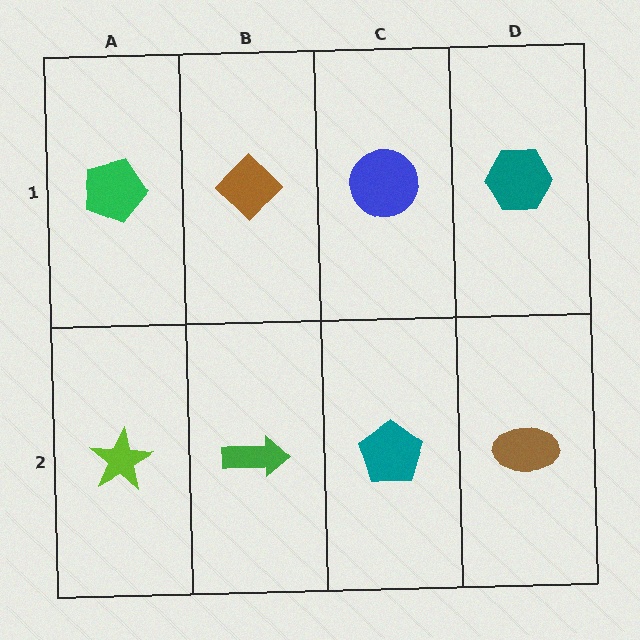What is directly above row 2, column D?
A teal hexagon.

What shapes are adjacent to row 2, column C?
A blue circle (row 1, column C), a green arrow (row 2, column B), a brown ellipse (row 2, column D).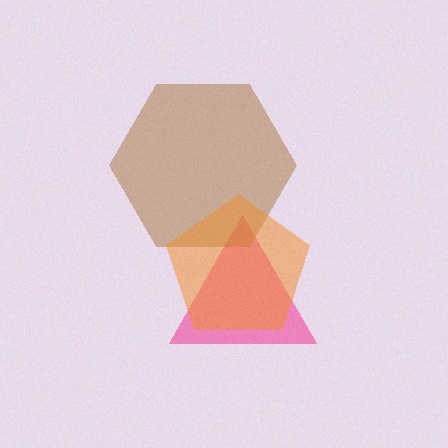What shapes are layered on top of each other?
The layered shapes are: a pink triangle, a brown hexagon, an orange pentagon.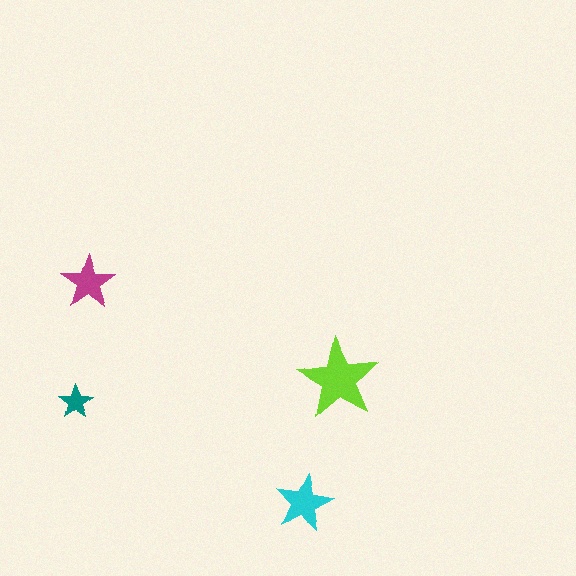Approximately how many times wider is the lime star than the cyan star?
About 1.5 times wider.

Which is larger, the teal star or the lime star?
The lime one.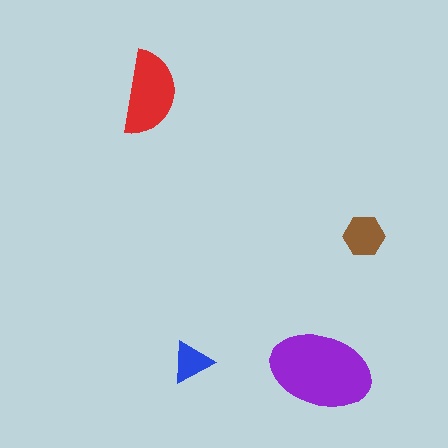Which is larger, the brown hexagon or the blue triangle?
The brown hexagon.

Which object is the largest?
The purple ellipse.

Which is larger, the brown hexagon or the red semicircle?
The red semicircle.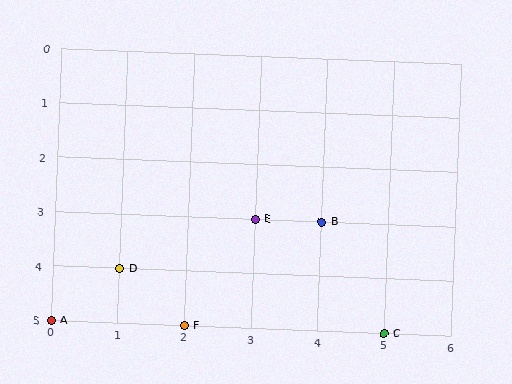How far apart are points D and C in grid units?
Points D and C are 4 columns and 1 row apart (about 4.1 grid units diagonally).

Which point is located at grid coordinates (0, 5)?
Point A is at (0, 5).